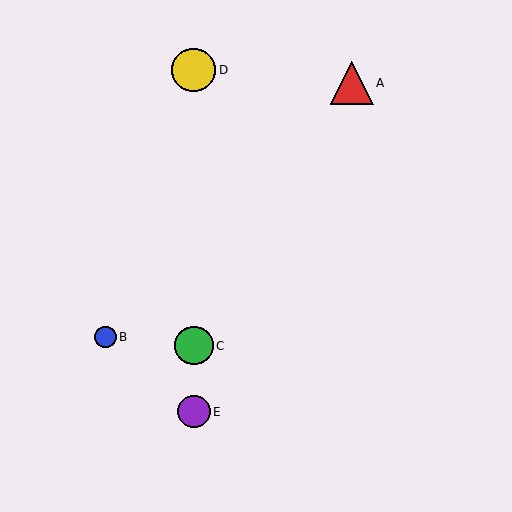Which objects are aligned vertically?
Objects C, D, E are aligned vertically.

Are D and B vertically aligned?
No, D is at x≈194 and B is at x≈105.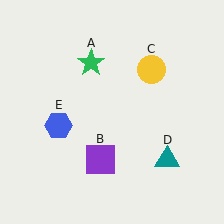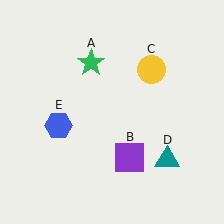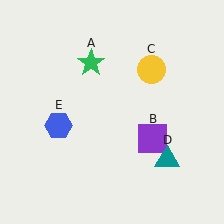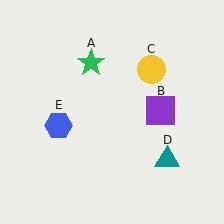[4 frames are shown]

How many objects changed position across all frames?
1 object changed position: purple square (object B).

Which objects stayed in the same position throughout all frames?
Green star (object A) and yellow circle (object C) and teal triangle (object D) and blue hexagon (object E) remained stationary.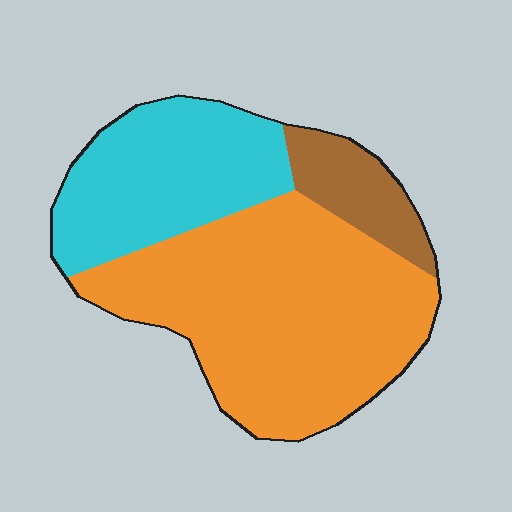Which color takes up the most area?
Orange, at roughly 60%.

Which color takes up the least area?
Brown, at roughly 10%.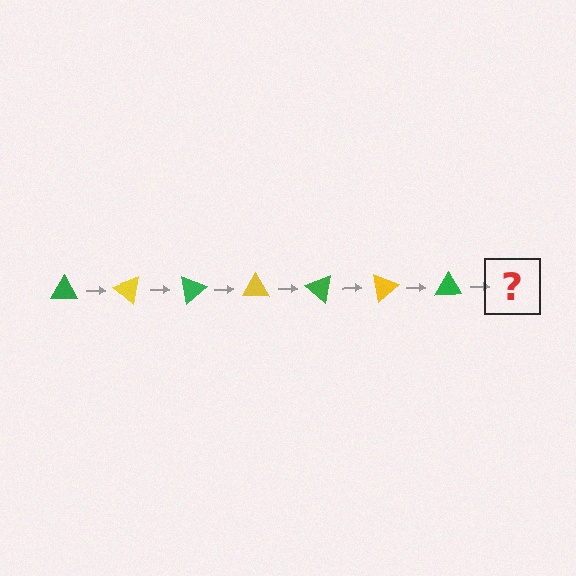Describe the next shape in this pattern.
It should be a yellow triangle, rotated 280 degrees from the start.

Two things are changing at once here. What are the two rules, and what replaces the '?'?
The two rules are that it rotates 40 degrees each step and the color cycles through green and yellow. The '?' should be a yellow triangle, rotated 280 degrees from the start.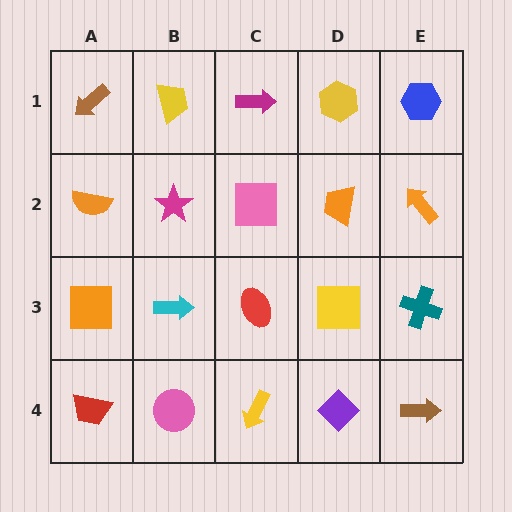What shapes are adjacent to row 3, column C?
A pink square (row 2, column C), a yellow arrow (row 4, column C), a cyan arrow (row 3, column B), a yellow square (row 3, column D).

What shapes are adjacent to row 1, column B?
A magenta star (row 2, column B), a brown arrow (row 1, column A), a magenta arrow (row 1, column C).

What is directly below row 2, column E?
A teal cross.